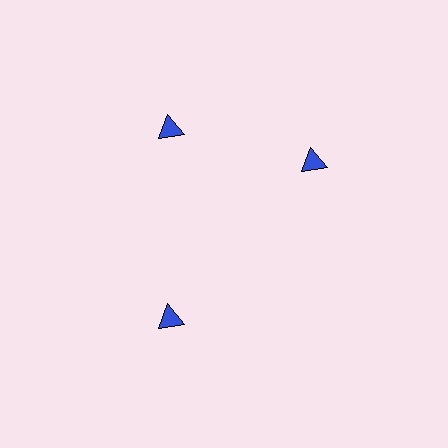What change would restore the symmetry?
The symmetry would be restored by rotating it back into even spacing with its neighbors so that all 3 triangles sit at equal angles and equal distance from the center.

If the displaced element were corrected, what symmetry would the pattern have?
It would have 3-fold rotational symmetry — the pattern would map onto itself every 120 degrees.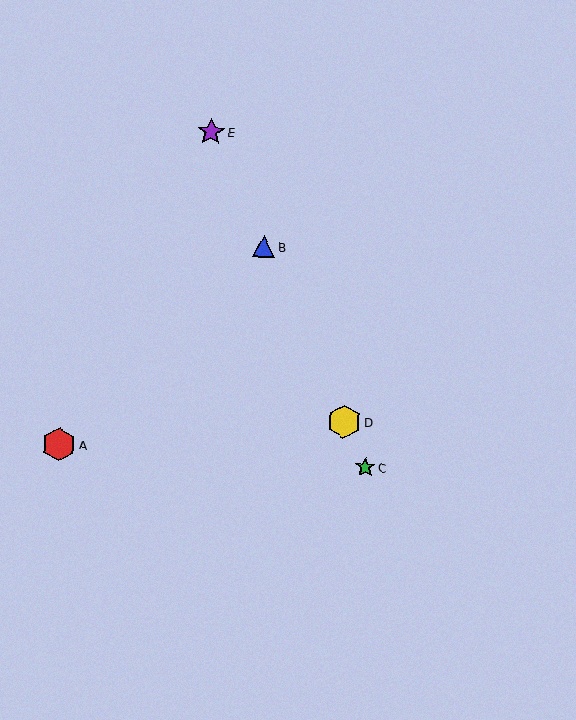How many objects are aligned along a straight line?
4 objects (B, C, D, E) are aligned along a straight line.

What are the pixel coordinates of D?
Object D is at (344, 422).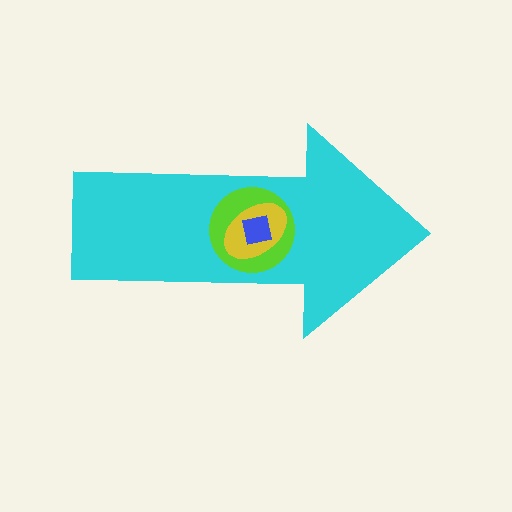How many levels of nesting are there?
4.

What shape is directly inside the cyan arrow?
The lime circle.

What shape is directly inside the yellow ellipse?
The blue square.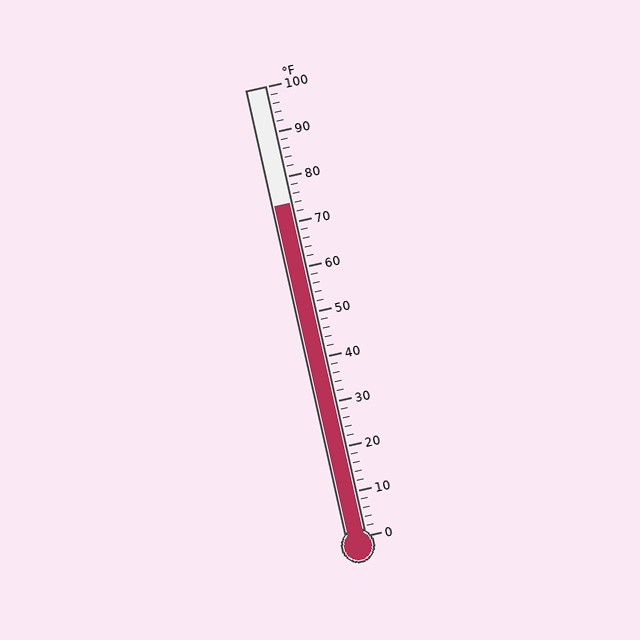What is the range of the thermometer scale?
The thermometer scale ranges from 0°F to 100°F.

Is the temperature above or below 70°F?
The temperature is above 70°F.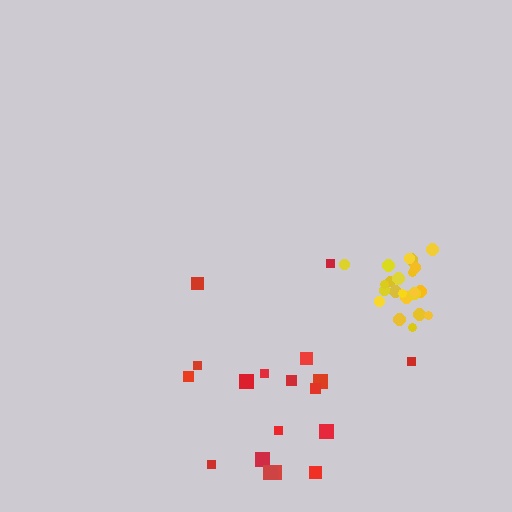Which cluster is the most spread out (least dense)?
Red.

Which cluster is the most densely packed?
Yellow.